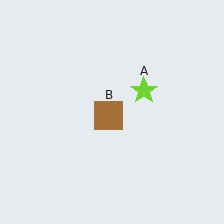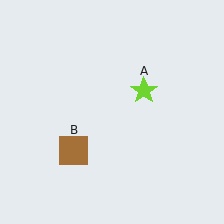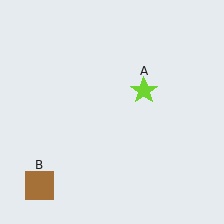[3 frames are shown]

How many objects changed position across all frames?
1 object changed position: brown square (object B).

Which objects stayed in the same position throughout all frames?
Lime star (object A) remained stationary.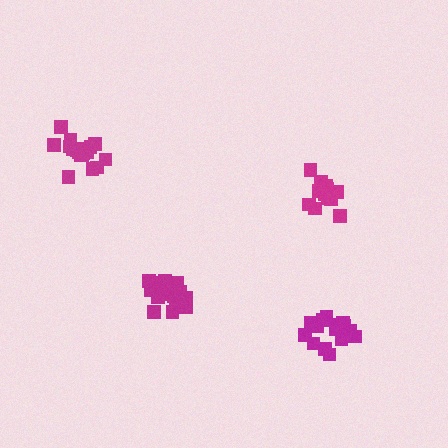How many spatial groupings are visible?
There are 4 spatial groupings.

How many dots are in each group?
Group 1: 16 dots, Group 2: 19 dots, Group 3: 18 dots, Group 4: 17 dots (70 total).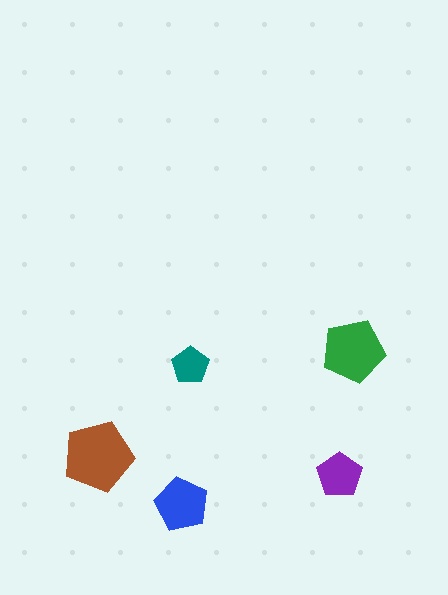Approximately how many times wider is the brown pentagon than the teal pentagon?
About 2 times wider.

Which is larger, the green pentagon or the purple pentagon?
The green one.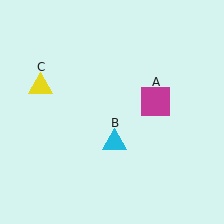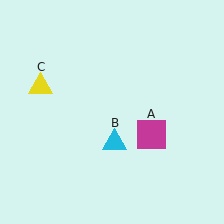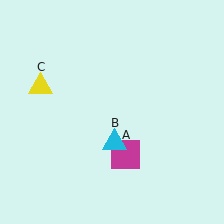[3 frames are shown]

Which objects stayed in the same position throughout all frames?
Cyan triangle (object B) and yellow triangle (object C) remained stationary.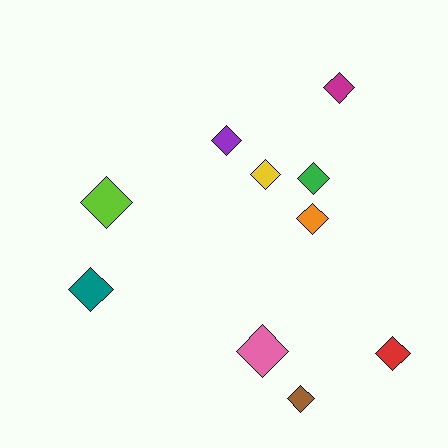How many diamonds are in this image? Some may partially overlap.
There are 10 diamonds.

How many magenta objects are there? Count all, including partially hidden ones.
There is 1 magenta object.